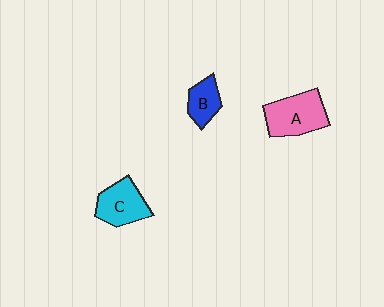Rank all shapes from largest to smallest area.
From largest to smallest: A (pink), C (cyan), B (blue).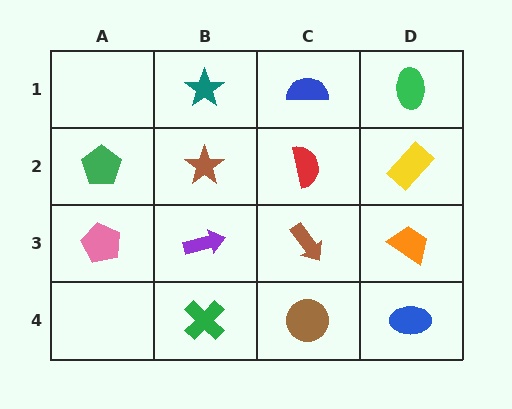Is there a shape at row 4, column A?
No, that cell is empty.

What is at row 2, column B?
A brown star.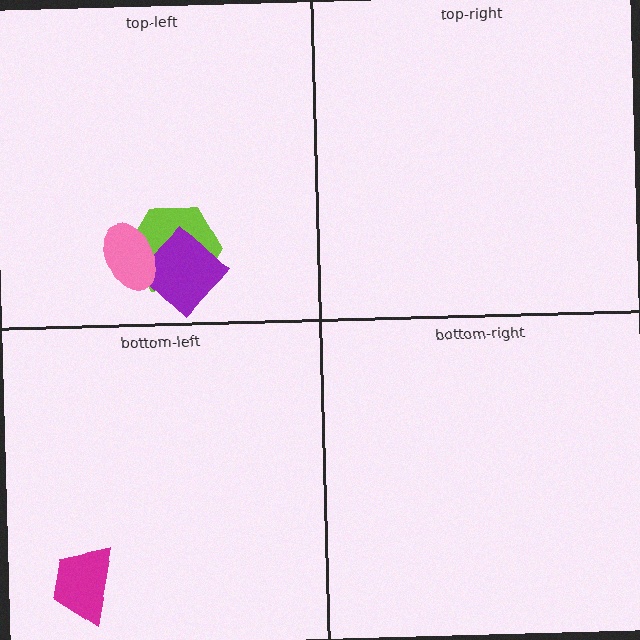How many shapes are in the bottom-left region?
1.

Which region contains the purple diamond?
The top-left region.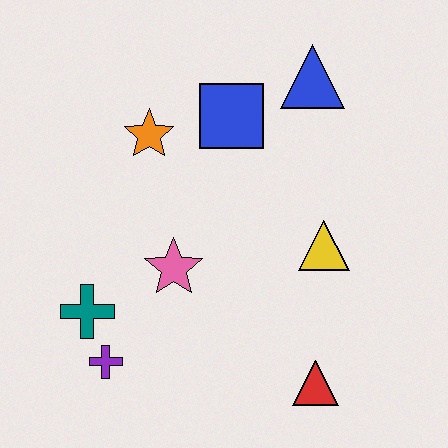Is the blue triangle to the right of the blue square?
Yes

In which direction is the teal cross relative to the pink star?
The teal cross is to the left of the pink star.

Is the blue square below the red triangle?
No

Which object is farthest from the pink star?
The blue triangle is farthest from the pink star.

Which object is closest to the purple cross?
The teal cross is closest to the purple cross.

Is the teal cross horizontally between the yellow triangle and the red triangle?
No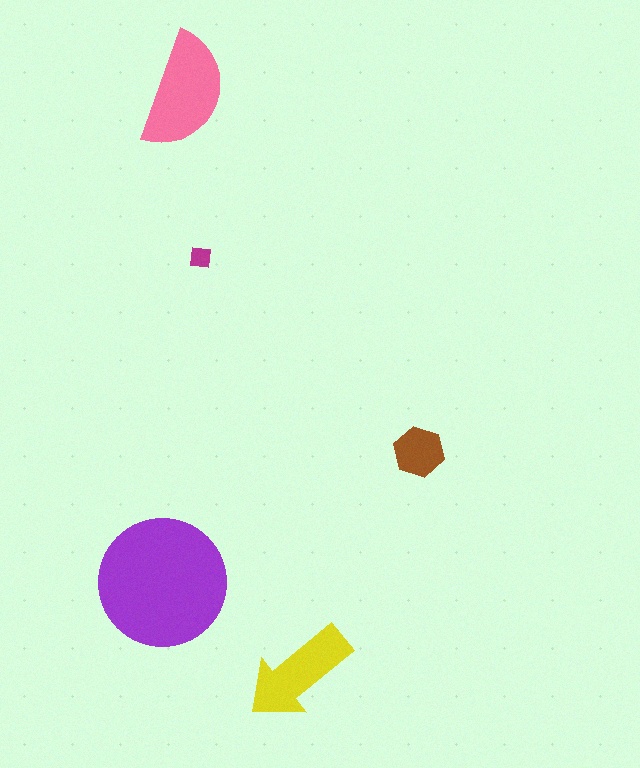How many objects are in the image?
There are 5 objects in the image.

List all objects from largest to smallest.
The purple circle, the pink semicircle, the yellow arrow, the brown hexagon, the magenta square.